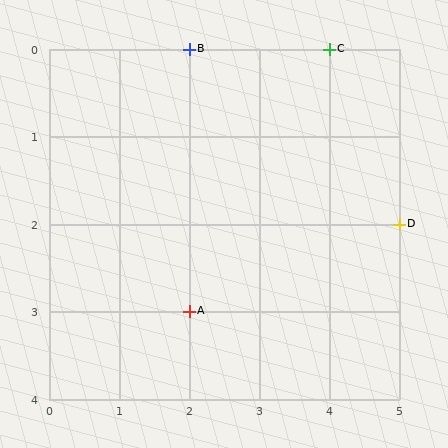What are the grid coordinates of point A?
Point A is at grid coordinates (2, 3).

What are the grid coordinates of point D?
Point D is at grid coordinates (5, 2).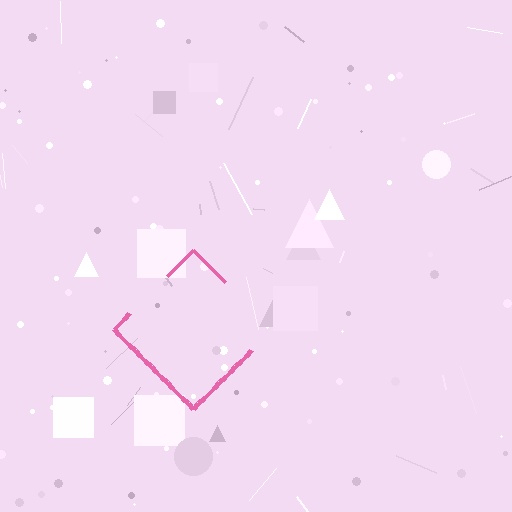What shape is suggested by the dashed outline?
The dashed outline suggests a diamond.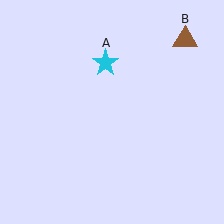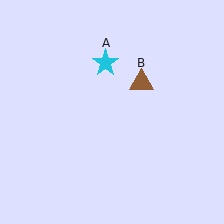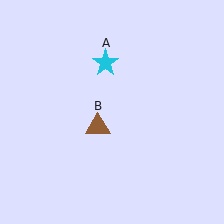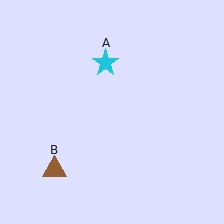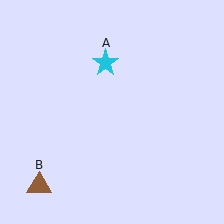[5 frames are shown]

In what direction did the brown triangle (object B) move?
The brown triangle (object B) moved down and to the left.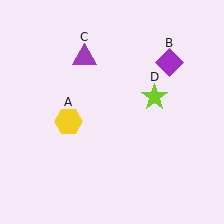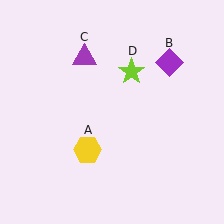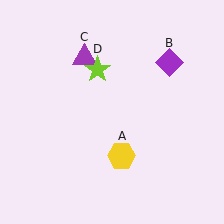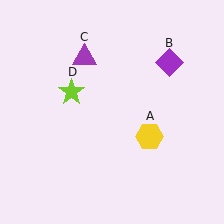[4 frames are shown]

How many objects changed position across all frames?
2 objects changed position: yellow hexagon (object A), lime star (object D).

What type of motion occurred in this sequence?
The yellow hexagon (object A), lime star (object D) rotated counterclockwise around the center of the scene.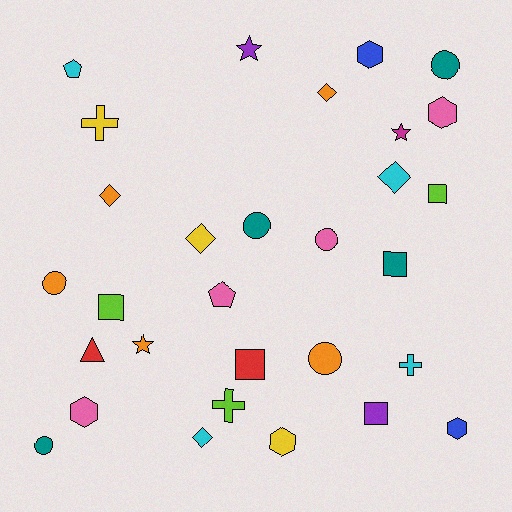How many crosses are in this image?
There are 3 crosses.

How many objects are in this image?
There are 30 objects.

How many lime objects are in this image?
There are 3 lime objects.